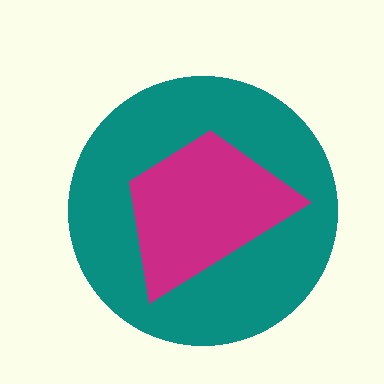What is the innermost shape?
The magenta trapezoid.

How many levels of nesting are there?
2.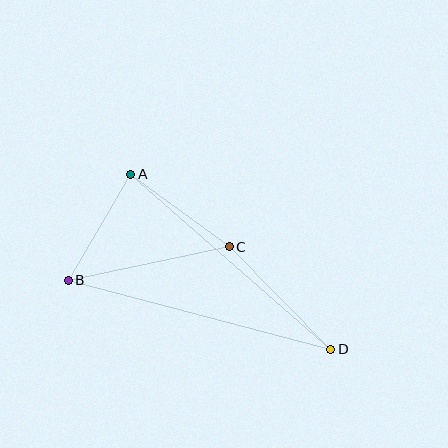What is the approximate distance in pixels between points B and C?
The distance between B and C is approximately 164 pixels.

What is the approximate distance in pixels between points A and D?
The distance between A and D is approximately 266 pixels.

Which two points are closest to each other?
Points A and C are closest to each other.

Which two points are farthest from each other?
Points B and D are farthest from each other.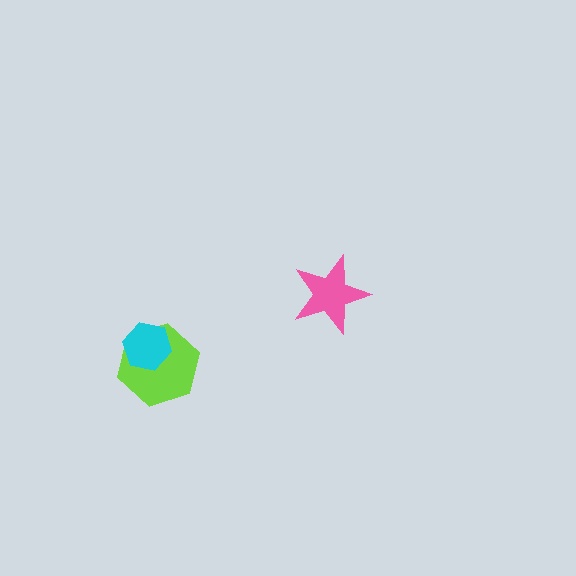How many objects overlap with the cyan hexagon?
1 object overlaps with the cyan hexagon.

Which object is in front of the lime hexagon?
The cyan hexagon is in front of the lime hexagon.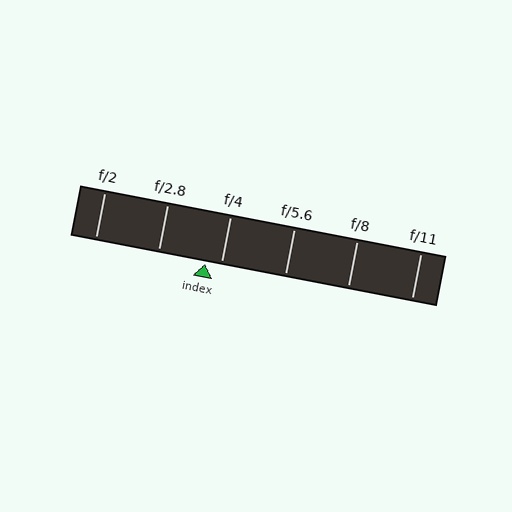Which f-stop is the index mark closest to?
The index mark is closest to f/4.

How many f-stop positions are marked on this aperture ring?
There are 6 f-stop positions marked.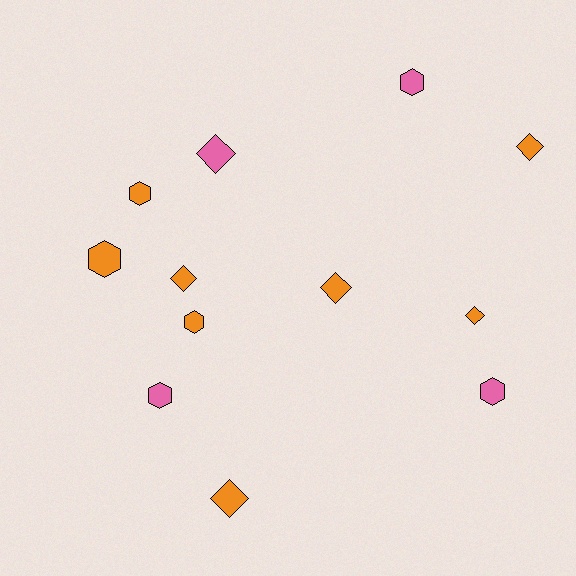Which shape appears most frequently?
Diamond, with 6 objects.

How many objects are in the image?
There are 12 objects.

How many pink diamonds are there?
There is 1 pink diamond.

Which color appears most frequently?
Orange, with 8 objects.